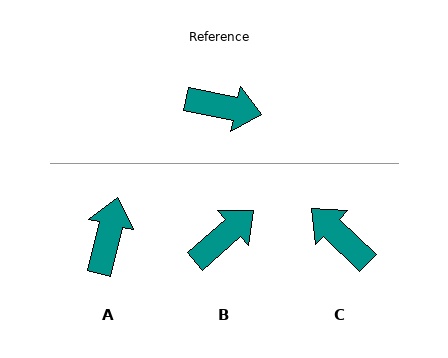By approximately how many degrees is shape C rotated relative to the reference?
Approximately 148 degrees counter-clockwise.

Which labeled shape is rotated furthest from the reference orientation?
C, about 148 degrees away.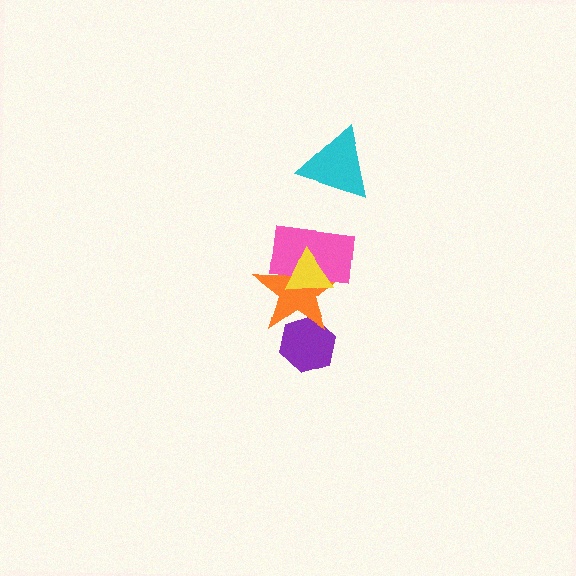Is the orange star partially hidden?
Yes, it is partially covered by another shape.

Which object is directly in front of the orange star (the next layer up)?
The pink rectangle is directly in front of the orange star.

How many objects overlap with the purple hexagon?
1 object overlaps with the purple hexagon.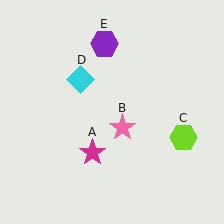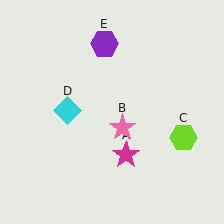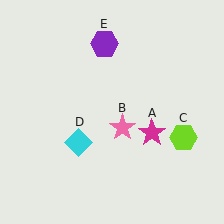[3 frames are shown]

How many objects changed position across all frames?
2 objects changed position: magenta star (object A), cyan diamond (object D).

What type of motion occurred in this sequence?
The magenta star (object A), cyan diamond (object D) rotated counterclockwise around the center of the scene.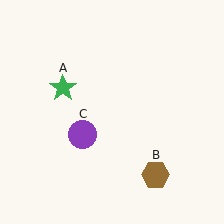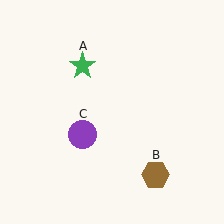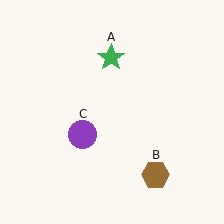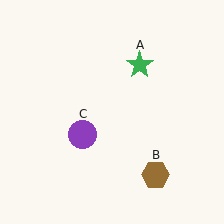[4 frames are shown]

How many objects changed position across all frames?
1 object changed position: green star (object A).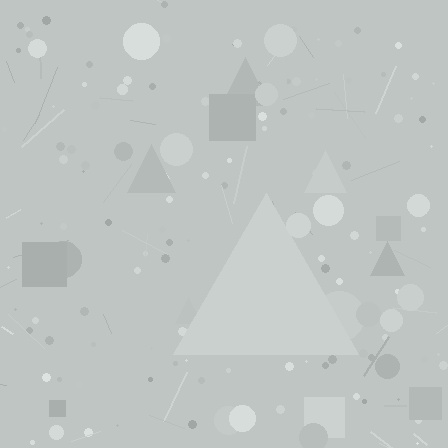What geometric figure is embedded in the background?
A triangle is embedded in the background.